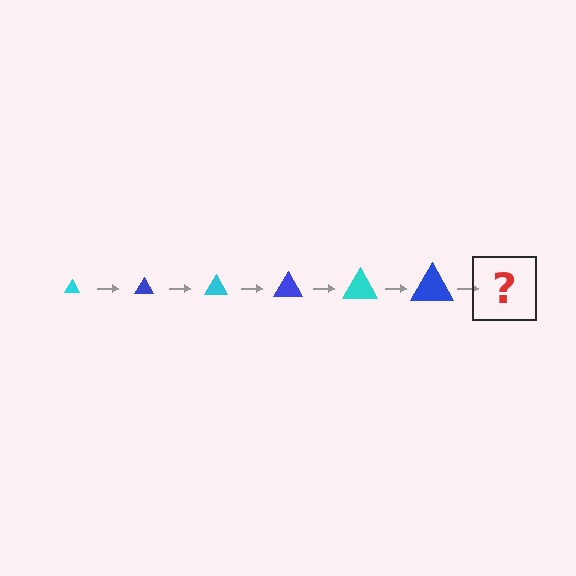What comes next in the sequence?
The next element should be a cyan triangle, larger than the previous one.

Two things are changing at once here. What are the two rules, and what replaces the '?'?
The two rules are that the triangle grows larger each step and the color cycles through cyan and blue. The '?' should be a cyan triangle, larger than the previous one.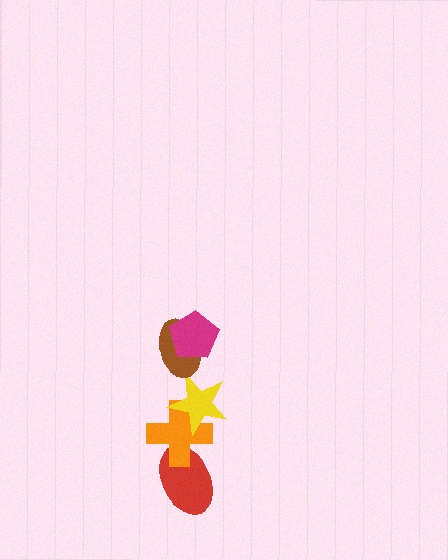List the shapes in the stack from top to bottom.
From top to bottom: the magenta pentagon, the brown ellipse, the yellow star, the orange cross, the red ellipse.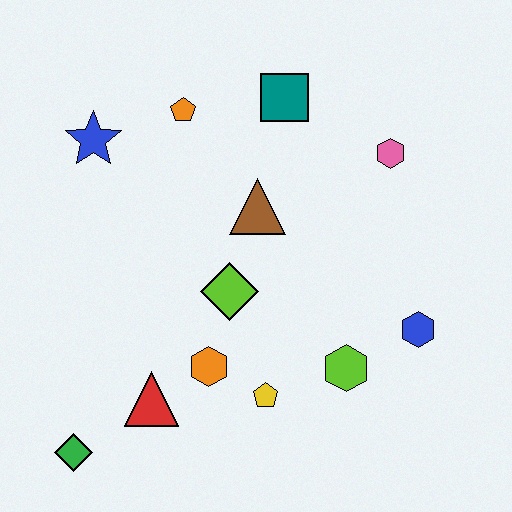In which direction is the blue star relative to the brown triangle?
The blue star is to the left of the brown triangle.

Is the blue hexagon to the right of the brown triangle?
Yes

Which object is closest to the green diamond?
The red triangle is closest to the green diamond.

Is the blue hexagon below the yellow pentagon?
No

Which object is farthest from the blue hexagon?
The blue star is farthest from the blue hexagon.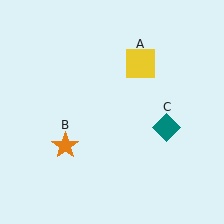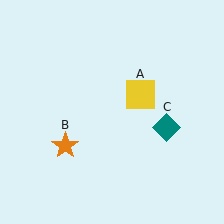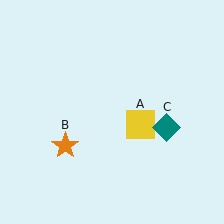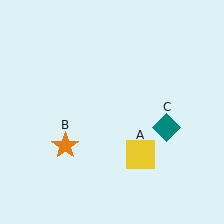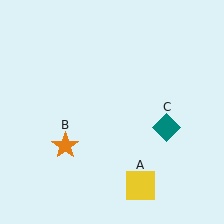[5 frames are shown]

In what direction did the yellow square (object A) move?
The yellow square (object A) moved down.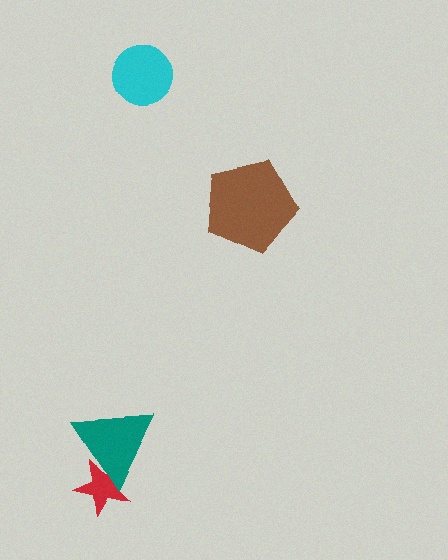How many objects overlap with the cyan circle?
0 objects overlap with the cyan circle.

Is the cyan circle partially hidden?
No, no other shape covers it.